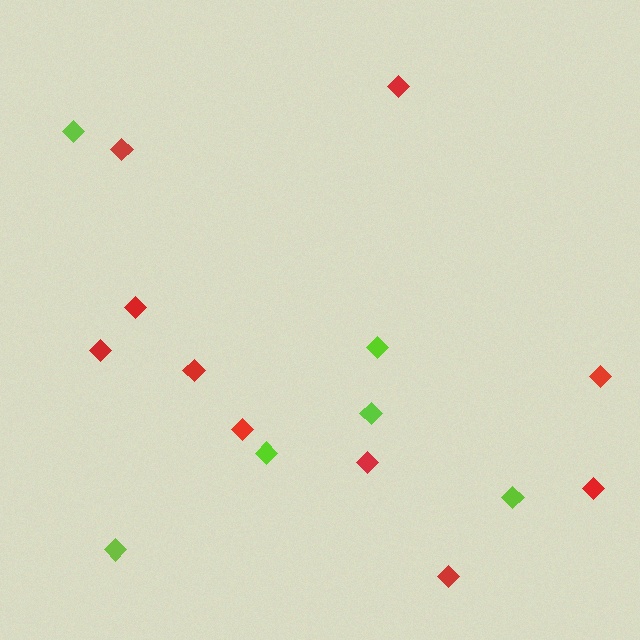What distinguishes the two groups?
There are 2 groups: one group of lime diamonds (6) and one group of red diamonds (10).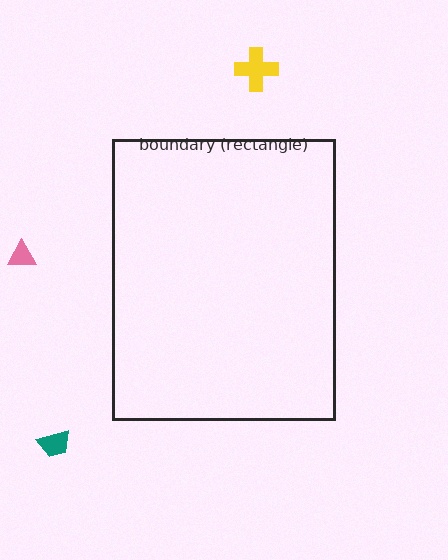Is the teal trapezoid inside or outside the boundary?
Outside.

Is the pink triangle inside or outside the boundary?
Outside.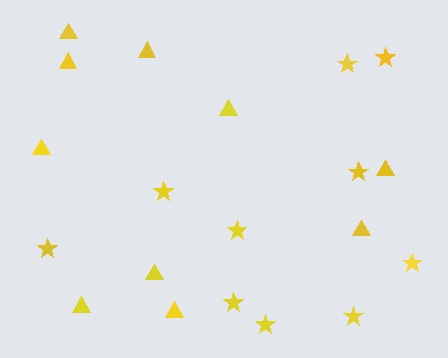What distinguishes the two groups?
There are 2 groups: one group of triangles (10) and one group of stars (10).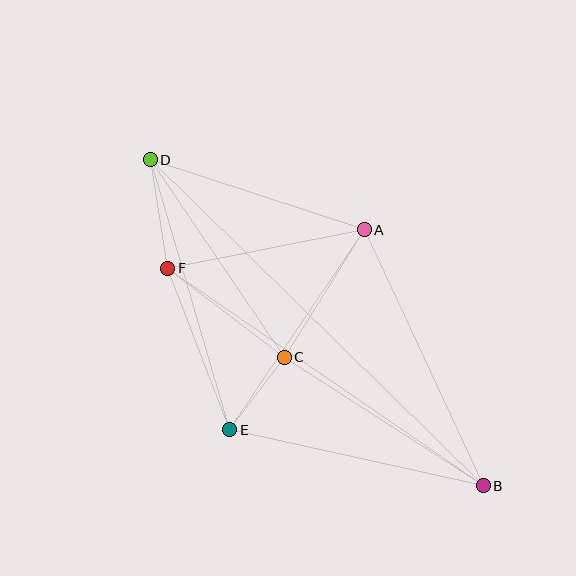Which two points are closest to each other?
Points C and E are closest to each other.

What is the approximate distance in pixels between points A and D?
The distance between A and D is approximately 225 pixels.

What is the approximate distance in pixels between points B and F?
The distance between B and F is approximately 383 pixels.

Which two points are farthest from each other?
Points B and D are farthest from each other.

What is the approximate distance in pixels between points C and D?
The distance between C and D is approximately 238 pixels.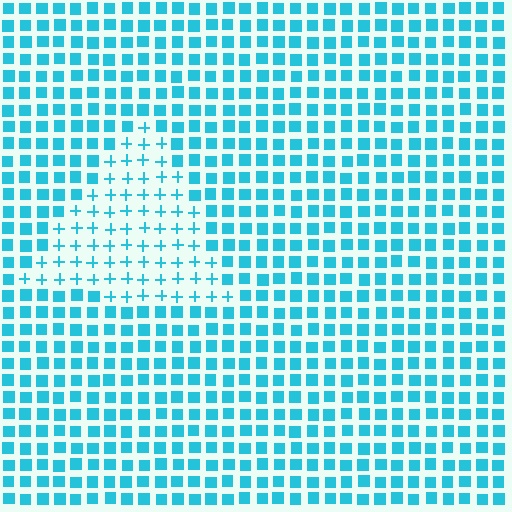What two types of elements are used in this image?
The image uses plus signs inside the triangle region and squares outside it.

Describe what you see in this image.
The image is filled with small cyan elements arranged in a uniform grid. A triangle-shaped region contains plus signs, while the surrounding area contains squares. The boundary is defined purely by the change in element shape.